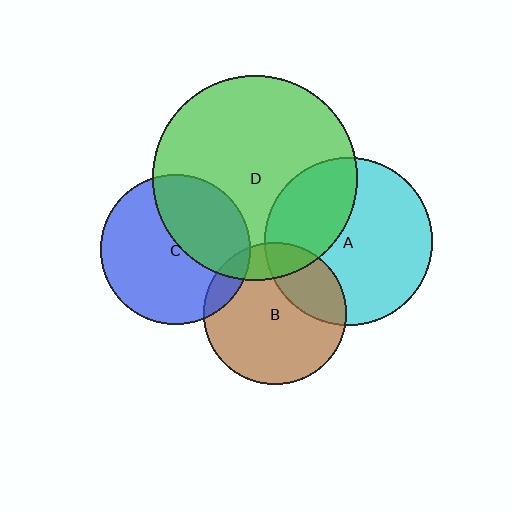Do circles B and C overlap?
Yes.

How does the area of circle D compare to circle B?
Approximately 2.1 times.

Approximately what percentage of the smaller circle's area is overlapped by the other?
Approximately 10%.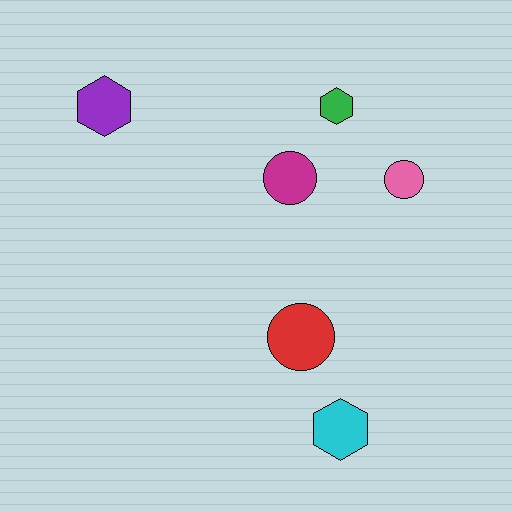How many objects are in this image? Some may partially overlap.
There are 6 objects.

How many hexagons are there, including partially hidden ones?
There are 3 hexagons.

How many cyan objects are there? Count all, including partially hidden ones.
There is 1 cyan object.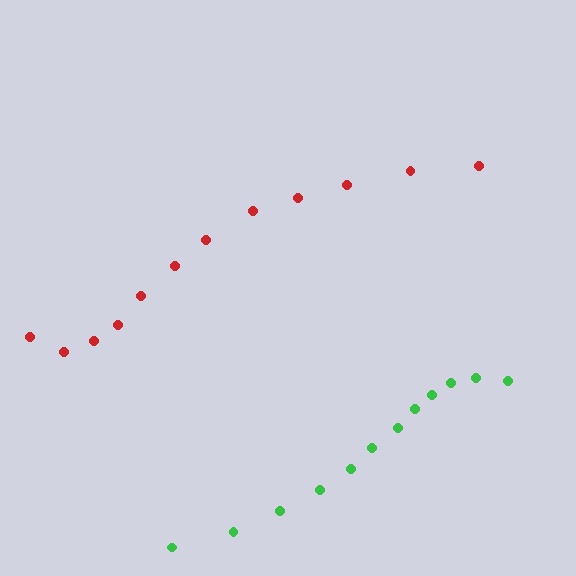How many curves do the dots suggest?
There are 2 distinct paths.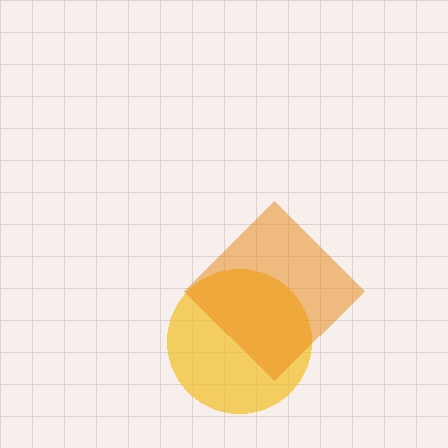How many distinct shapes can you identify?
There are 2 distinct shapes: a yellow circle, an orange diamond.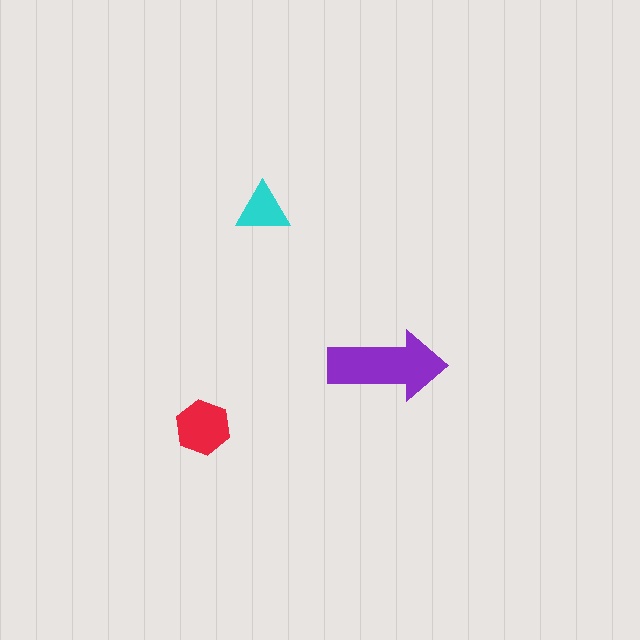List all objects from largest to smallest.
The purple arrow, the red hexagon, the cyan triangle.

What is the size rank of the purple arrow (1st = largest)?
1st.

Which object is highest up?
The cyan triangle is topmost.